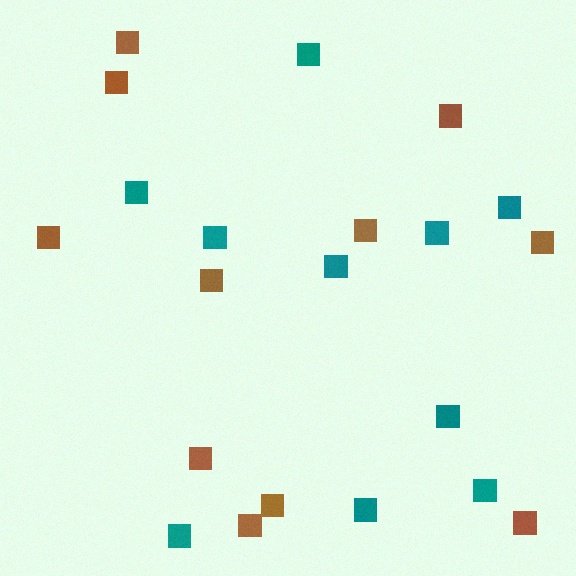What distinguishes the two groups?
There are 2 groups: one group of teal squares (10) and one group of brown squares (11).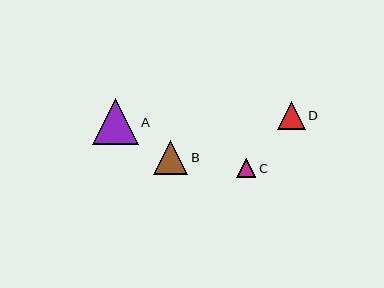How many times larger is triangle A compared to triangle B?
Triangle A is approximately 1.3 times the size of triangle B.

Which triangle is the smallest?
Triangle C is the smallest with a size of approximately 19 pixels.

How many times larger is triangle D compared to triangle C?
Triangle D is approximately 1.5 times the size of triangle C.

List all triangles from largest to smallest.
From largest to smallest: A, B, D, C.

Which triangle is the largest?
Triangle A is the largest with a size of approximately 46 pixels.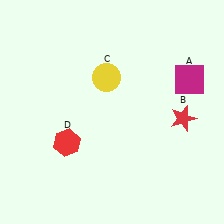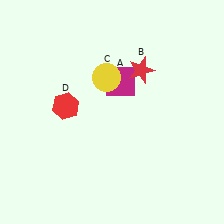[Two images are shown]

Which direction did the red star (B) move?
The red star (B) moved up.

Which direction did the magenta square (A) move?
The magenta square (A) moved left.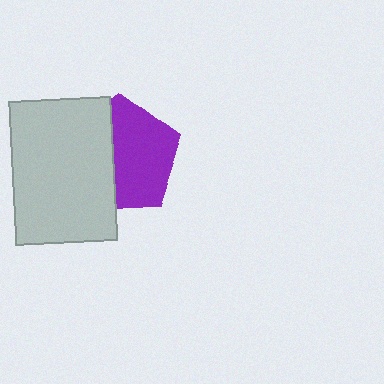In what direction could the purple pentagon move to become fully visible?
The purple pentagon could move right. That would shift it out from behind the light gray rectangle entirely.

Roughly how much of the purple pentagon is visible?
About half of it is visible (roughly 59%).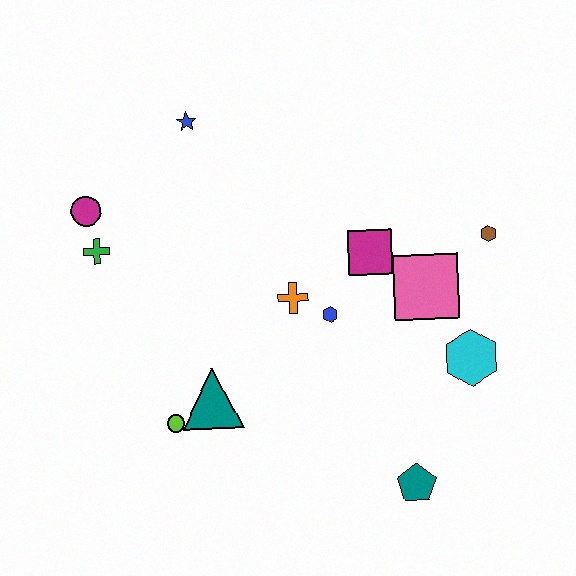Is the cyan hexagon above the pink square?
No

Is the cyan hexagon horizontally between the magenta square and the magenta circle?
No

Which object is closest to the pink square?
The magenta square is closest to the pink square.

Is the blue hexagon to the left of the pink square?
Yes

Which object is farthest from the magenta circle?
The teal pentagon is farthest from the magenta circle.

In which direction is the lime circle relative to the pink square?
The lime circle is to the left of the pink square.